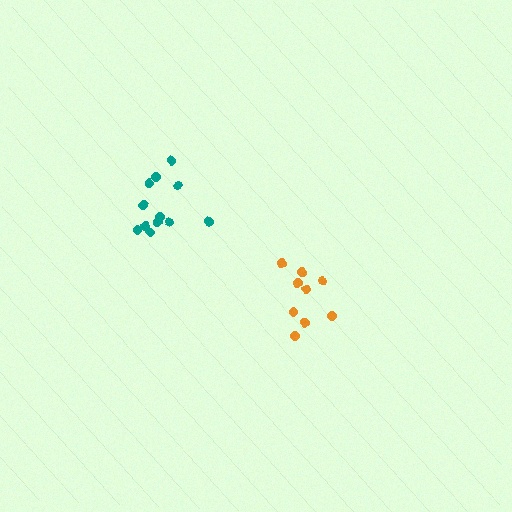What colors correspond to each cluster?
The clusters are colored: orange, teal.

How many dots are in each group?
Group 1: 9 dots, Group 2: 12 dots (21 total).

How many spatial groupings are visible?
There are 2 spatial groupings.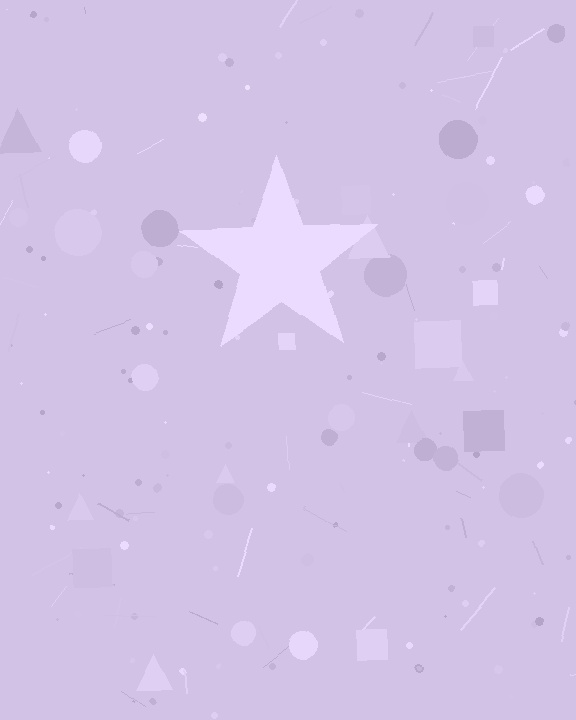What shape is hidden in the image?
A star is hidden in the image.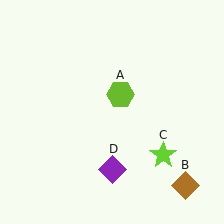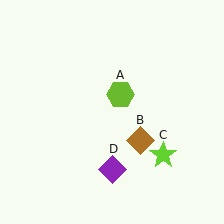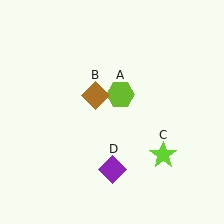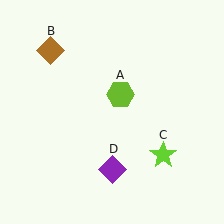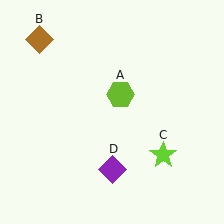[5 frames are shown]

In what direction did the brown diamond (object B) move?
The brown diamond (object B) moved up and to the left.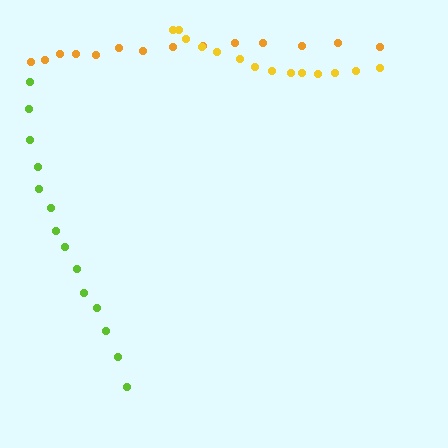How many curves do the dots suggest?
There are 3 distinct paths.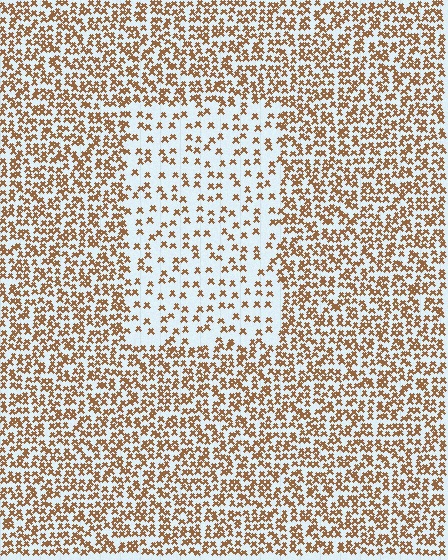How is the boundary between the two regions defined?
The boundary is defined by a change in element density (approximately 2.4x ratio). All elements are the same color, size, and shape.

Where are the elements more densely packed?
The elements are more densely packed outside the rectangle boundary.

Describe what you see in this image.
The image contains small brown elements arranged at two different densities. A rectangle-shaped region is visible where the elements are less densely packed than the surrounding area.